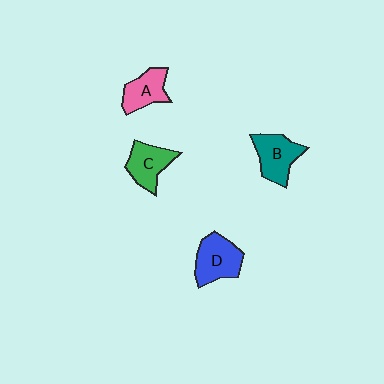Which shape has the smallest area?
Shape A (pink).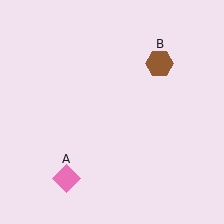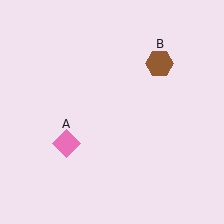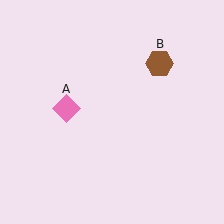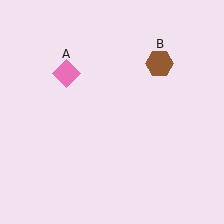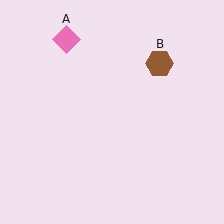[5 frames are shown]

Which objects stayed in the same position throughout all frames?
Brown hexagon (object B) remained stationary.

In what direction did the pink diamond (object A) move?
The pink diamond (object A) moved up.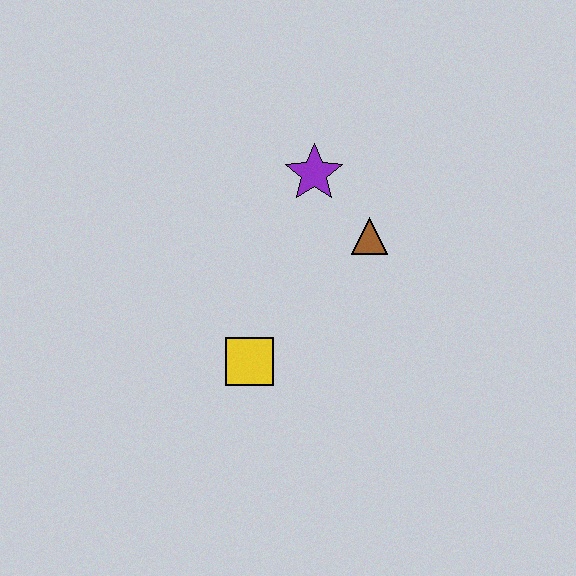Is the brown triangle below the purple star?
Yes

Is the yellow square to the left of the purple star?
Yes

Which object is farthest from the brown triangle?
The yellow square is farthest from the brown triangle.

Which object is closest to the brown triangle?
The purple star is closest to the brown triangle.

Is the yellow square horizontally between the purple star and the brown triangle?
No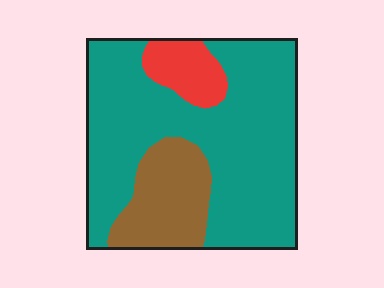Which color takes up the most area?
Teal, at roughly 70%.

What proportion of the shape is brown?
Brown covers around 20% of the shape.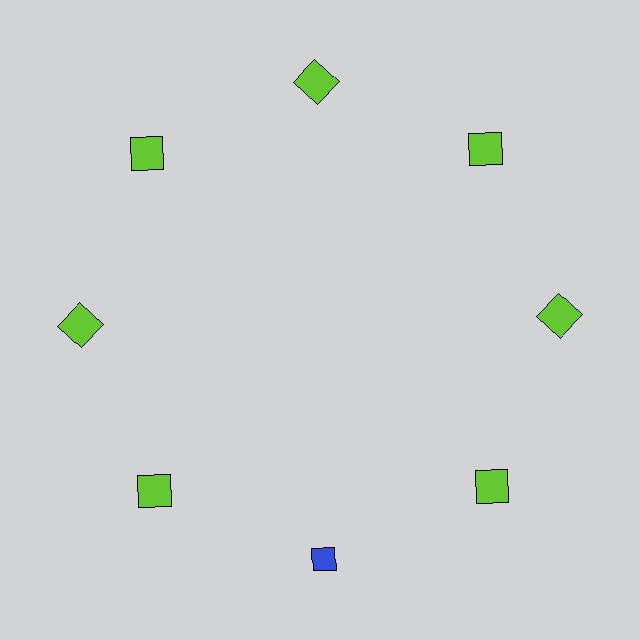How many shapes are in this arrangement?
There are 8 shapes arranged in a ring pattern.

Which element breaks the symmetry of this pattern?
The blue diamond at roughly the 6 o'clock position breaks the symmetry. All other shapes are lime squares.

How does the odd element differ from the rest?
It differs in both color (blue instead of lime) and shape (diamond instead of square).